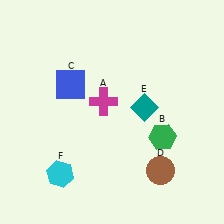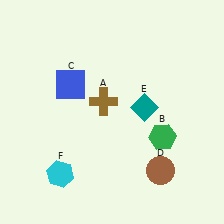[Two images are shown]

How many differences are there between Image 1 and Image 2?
There is 1 difference between the two images.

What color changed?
The cross (A) changed from magenta in Image 1 to brown in Image 2.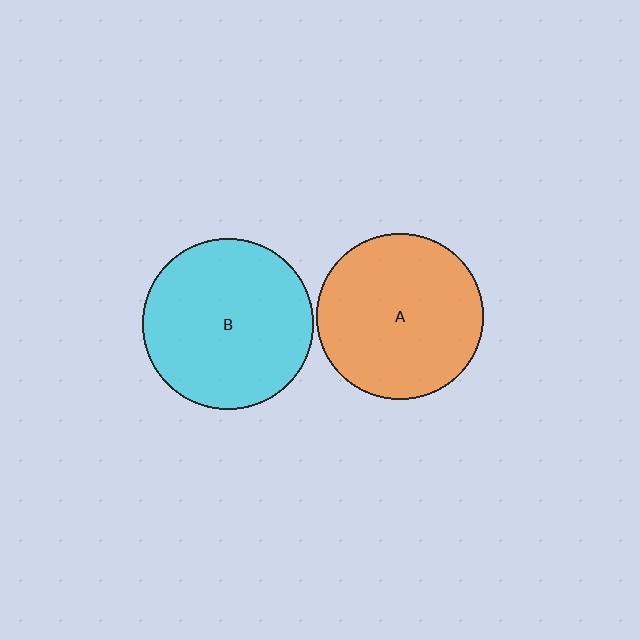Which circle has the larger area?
Circle B (cyan).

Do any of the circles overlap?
No, none of the circles overlap.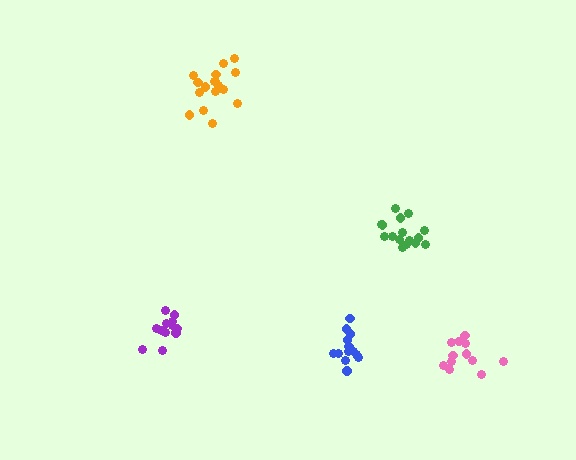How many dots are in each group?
Group 1: 12 dots, Group 2: 13 dots, Group 3: 12 dots, Group 4: 16 dots, Group 5: 17 dots (70 total).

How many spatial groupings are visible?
There are 5 spatial groupings.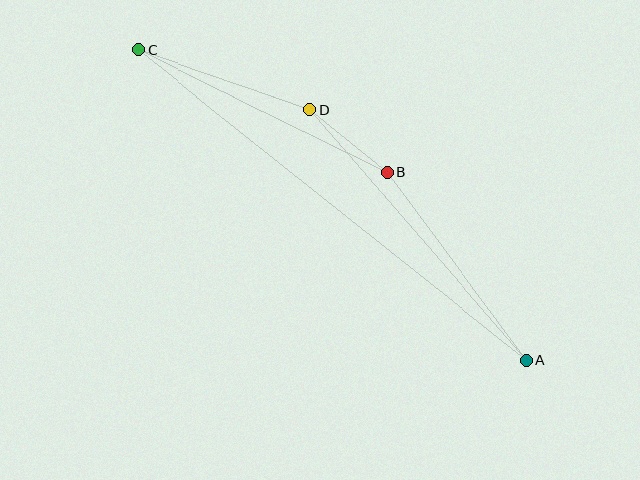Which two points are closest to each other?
Points B and D are closest to each other.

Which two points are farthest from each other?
Points A and C are farthest from each other.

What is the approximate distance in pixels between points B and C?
The distance between B and C is approximately 278 pixels.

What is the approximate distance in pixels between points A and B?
The distance between A and B is approximately 233 pixels.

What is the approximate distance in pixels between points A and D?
The distance between A and D is approximately 330 pixels.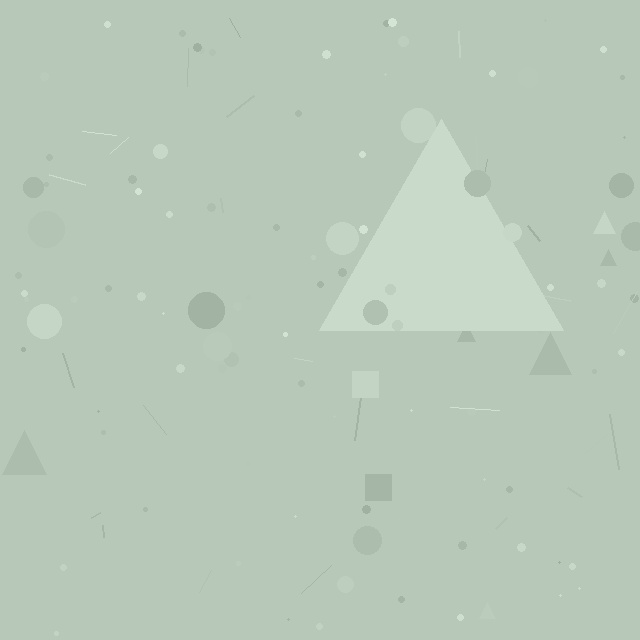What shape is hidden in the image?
A triangle is hidden in the image.